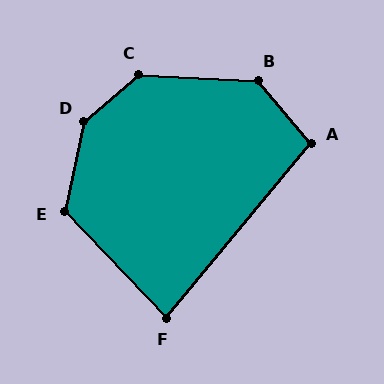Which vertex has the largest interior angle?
D, at approximately 143 degrees.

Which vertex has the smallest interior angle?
F, at approximately 83 degrees.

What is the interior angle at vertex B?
Approximately 134 degrees (obtuse).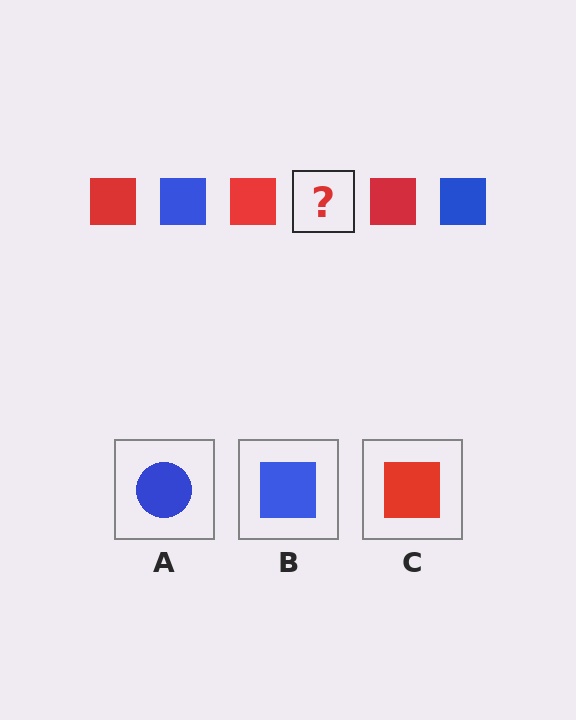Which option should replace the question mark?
Option B.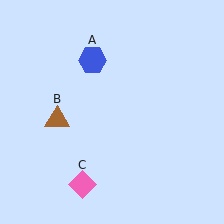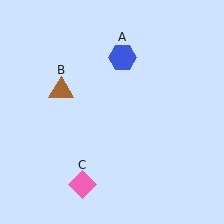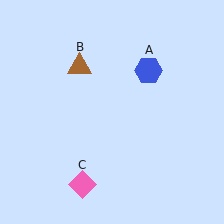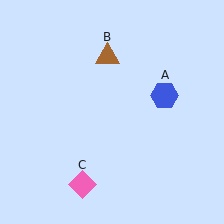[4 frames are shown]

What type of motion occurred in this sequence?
The blue hexagon (object A), brown triangle (object B) rotated clockwise around the center of the scene.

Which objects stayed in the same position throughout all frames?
Pink diamond (object C) remained stationary.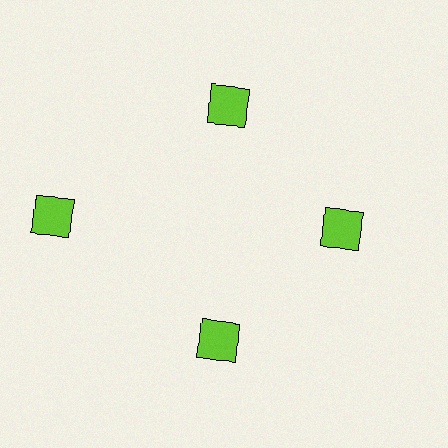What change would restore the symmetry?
The symmetry would be restored by moving it inward, back onto the ring so that all 4 squares sit at equal angles and equal distance from the center.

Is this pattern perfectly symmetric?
No. The 4 lime squares are arranged in a ring, but one element near the 9 o'clock position is pushed outward from the center, breaking the 4-fold rotational symmetry.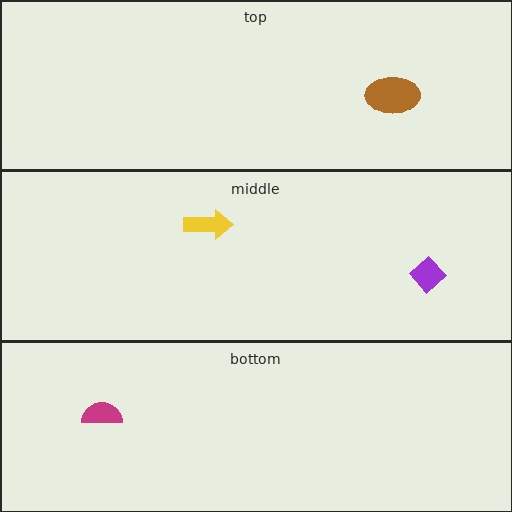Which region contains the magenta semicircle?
The bottom region.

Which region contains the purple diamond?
The middle region.